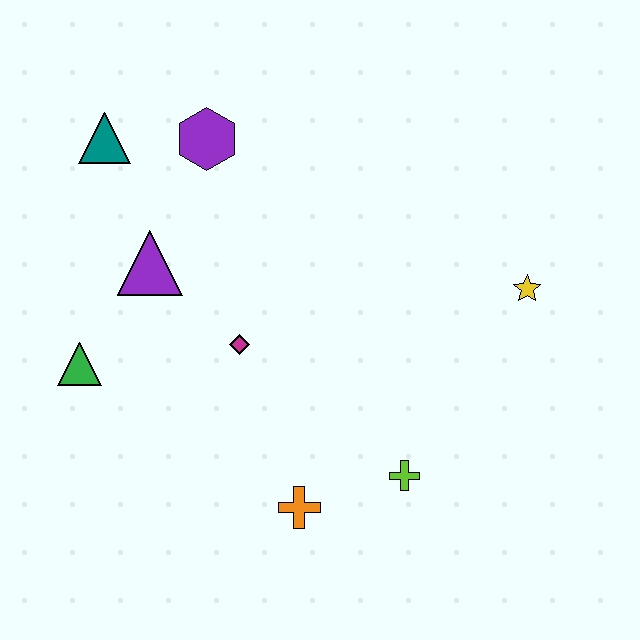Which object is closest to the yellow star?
The lime cross is closest to the yellow star.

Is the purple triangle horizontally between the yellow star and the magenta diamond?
No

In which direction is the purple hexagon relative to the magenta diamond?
The purple hexagon is above the magenta diamond.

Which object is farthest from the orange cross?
The teal triangle is farthest from the orange cross.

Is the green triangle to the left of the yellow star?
Yes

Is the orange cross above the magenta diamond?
No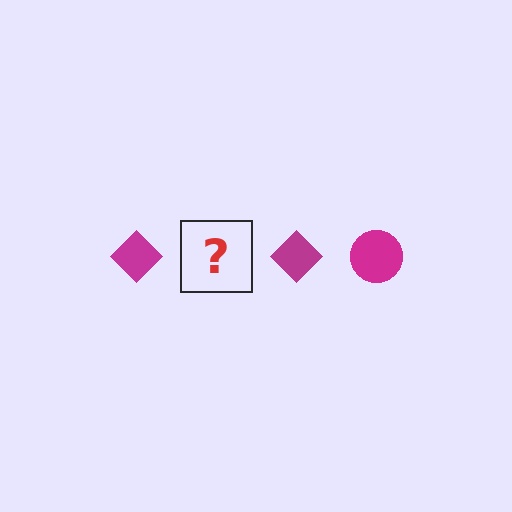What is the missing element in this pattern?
The missing element is a magenta circle.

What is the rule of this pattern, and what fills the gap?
The rule is that the pattern cycles through diamond, circle shapes in magenta. The gap should be filled with a magenta circle.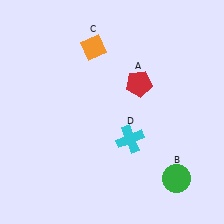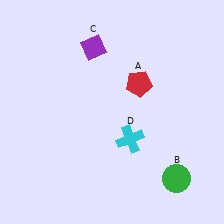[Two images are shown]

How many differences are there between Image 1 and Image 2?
There is 1 difference between the two images.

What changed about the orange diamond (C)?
In Image 1, C is orange. In Image 2, it changed to purple.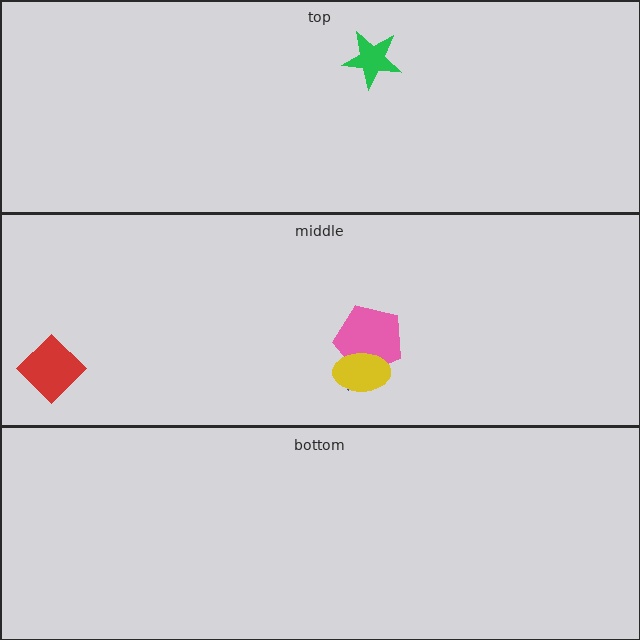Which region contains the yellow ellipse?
The middle region.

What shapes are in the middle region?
The red diamond, the blue semicircle, the pink pentagon, the yellow ellipse.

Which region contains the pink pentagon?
The middle region.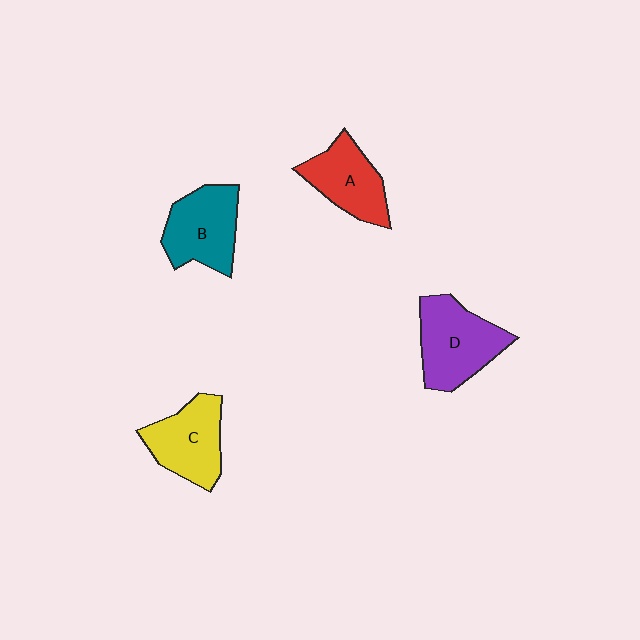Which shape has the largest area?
Shape D (purple).